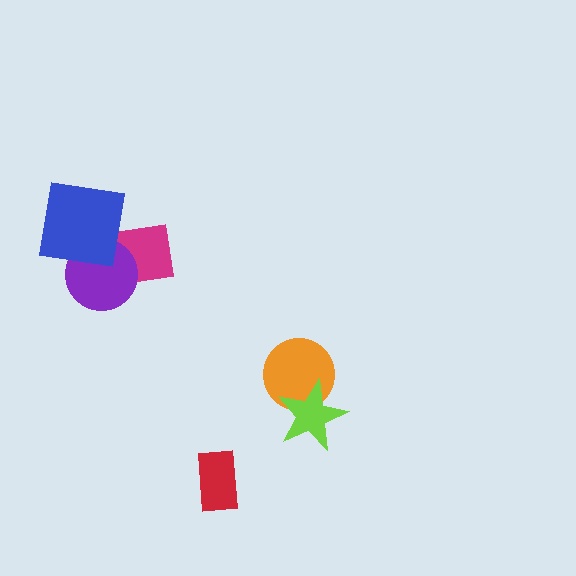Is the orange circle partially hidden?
Yes, it is partially covered by another shape.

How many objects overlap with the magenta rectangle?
2 objects overlap with the magenta rectangle.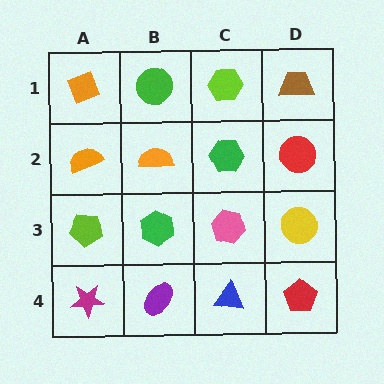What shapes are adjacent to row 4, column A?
A lime pentagon (row 3, column A), a purple ellipse (row 4, column B).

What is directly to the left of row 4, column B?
A magenta star.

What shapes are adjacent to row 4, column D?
A yellow circle (row 3, column D), a blue triangle (row 4, column C).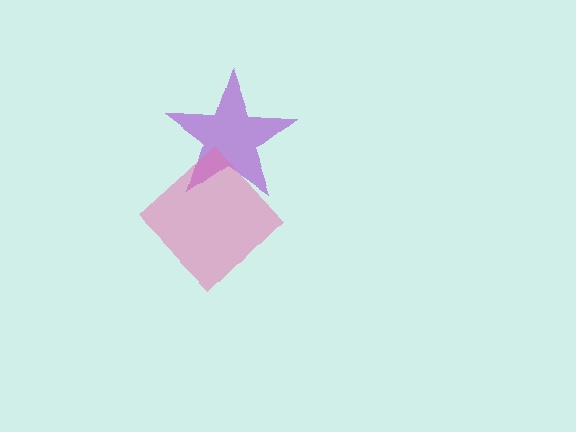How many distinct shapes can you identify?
There are 2 distinct shapes: a purple star, a pink diamond.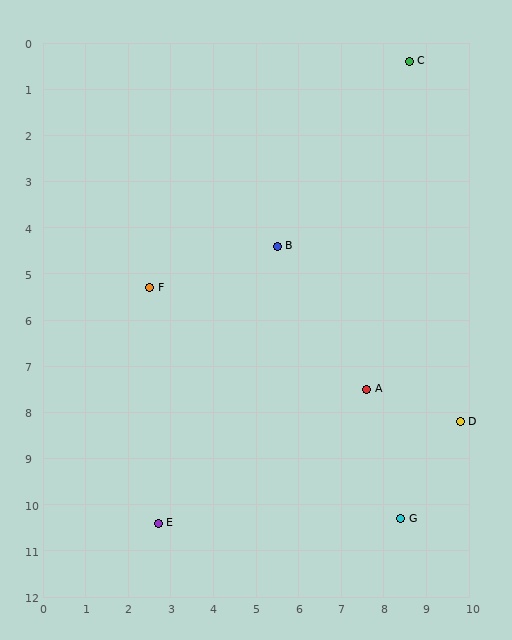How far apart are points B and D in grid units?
Points B and D are about 5.7 grid units apart.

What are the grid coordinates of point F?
Point F is at approximately (2.5, 5.3).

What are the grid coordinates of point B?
Point B is at approximately (5.5, 4.4).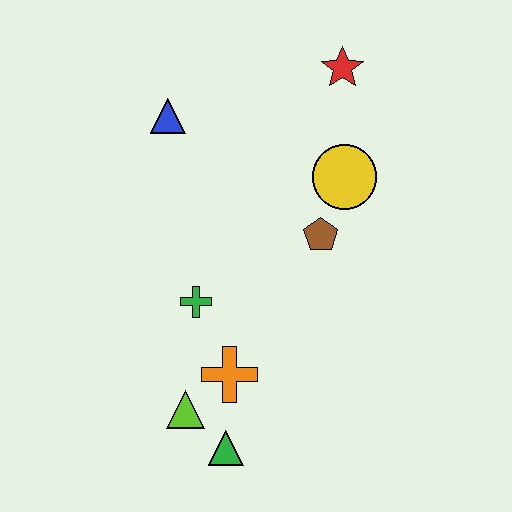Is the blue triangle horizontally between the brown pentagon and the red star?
No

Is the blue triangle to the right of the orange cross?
No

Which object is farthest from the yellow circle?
The green triangle is farthest from the yellow circle.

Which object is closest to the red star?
The yellow circle is closest to the red star.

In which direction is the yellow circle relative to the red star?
The yellow circle is below the red star.